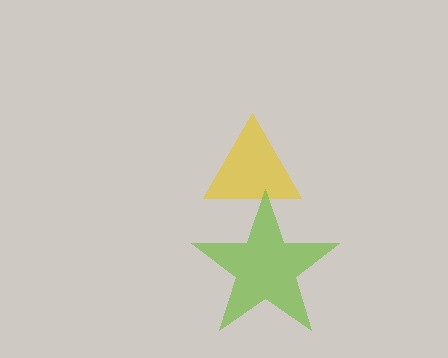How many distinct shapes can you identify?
There are 2 distinct shapes: a yellow triangle, a lime star.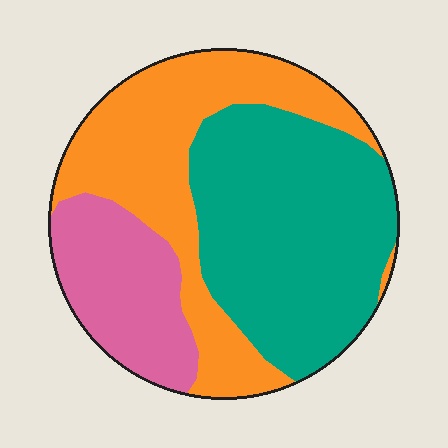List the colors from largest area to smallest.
From largest to smallest: teal, orange, pink.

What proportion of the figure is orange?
Orange covers about 35% of the figure.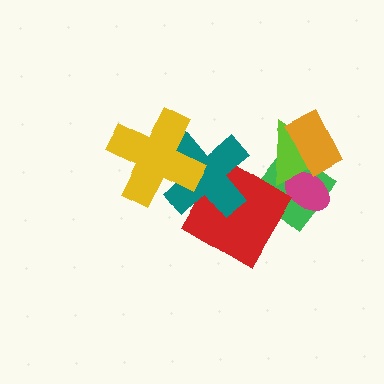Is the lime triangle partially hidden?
Yes, it is partially covered by another shape.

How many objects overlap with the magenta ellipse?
3 objects overlap with the magenta ellipse.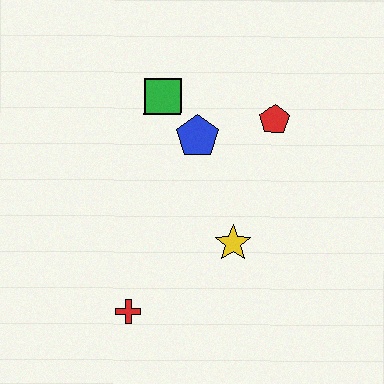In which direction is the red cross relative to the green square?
The red cross is below the green square.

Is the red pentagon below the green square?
Yes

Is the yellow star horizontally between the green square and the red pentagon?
Yes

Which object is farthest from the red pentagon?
The red cross is farthest from the red pentagon.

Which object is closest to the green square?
The blue pentagon is closest to the green square.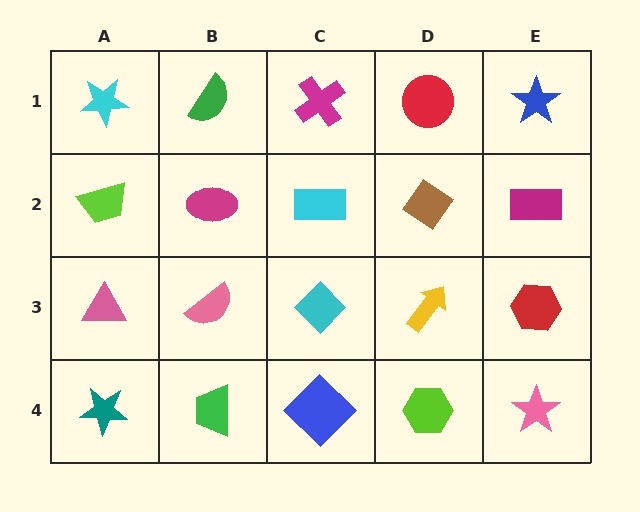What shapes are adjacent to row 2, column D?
A red circle (row 1, column D), a yellow arrow (row 3, column D), a cyan rectangle (row 2, column C), a magenta rectangle (row 2, column E).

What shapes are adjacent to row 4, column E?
A red hexagon (row 3, column E), a lime hexagon (row 4, column D).